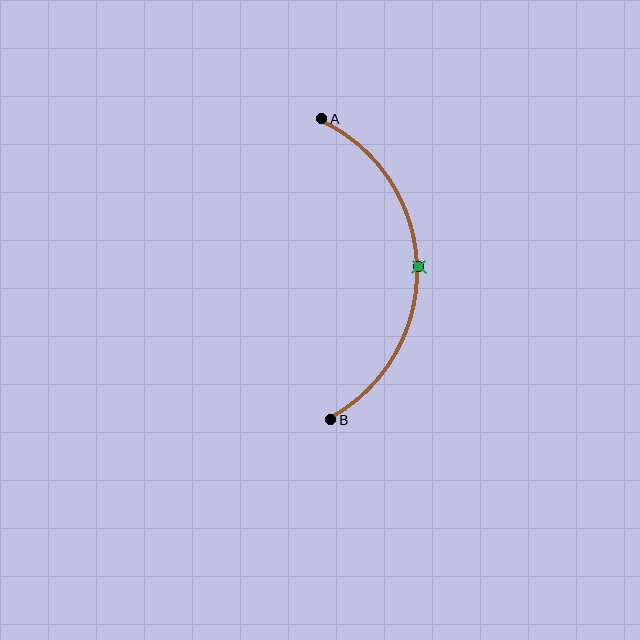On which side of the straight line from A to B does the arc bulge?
The arc bulges to the right of the straight line connecting A and B.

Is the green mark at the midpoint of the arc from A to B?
Yes. The green mark lies on the arc at equal arc-length from both A and B — it is the arc midpoint.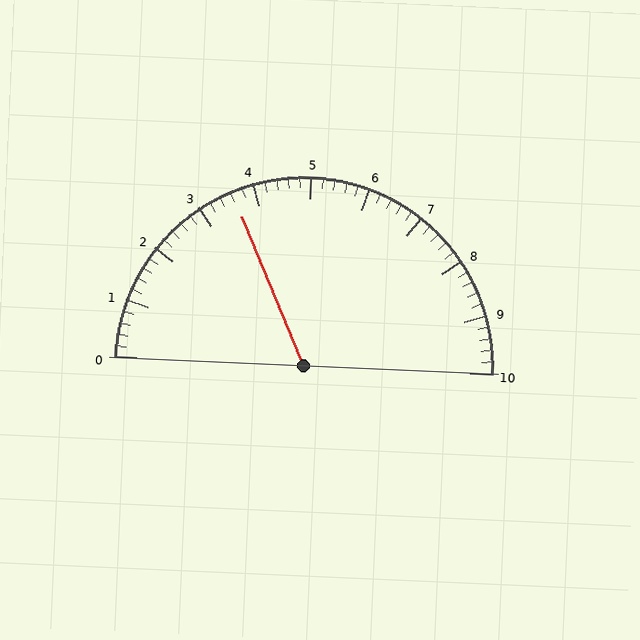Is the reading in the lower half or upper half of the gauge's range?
The reading is in the lower half of the range (0 to 10).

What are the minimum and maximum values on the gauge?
The gauge ranges from 0 to 10.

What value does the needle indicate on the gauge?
The needle indicates approximately 3.6.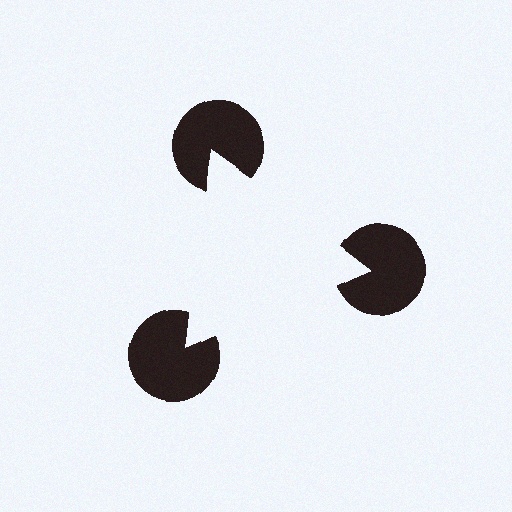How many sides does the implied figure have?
3 sides.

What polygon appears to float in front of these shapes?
An illusory triangle — its edges are inferred from the aligned wedge cuts in the pac-man discs, not physically drawn.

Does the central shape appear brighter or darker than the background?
It typically appears slightly brighter than the background, even though no actual brightness change is drawn.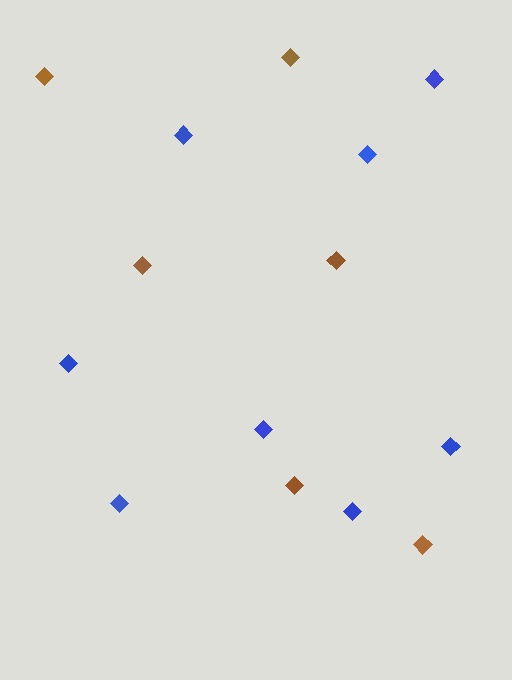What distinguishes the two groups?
There are 2 groups: one group of blue diamonds (8) and one group of brown diamonds (6).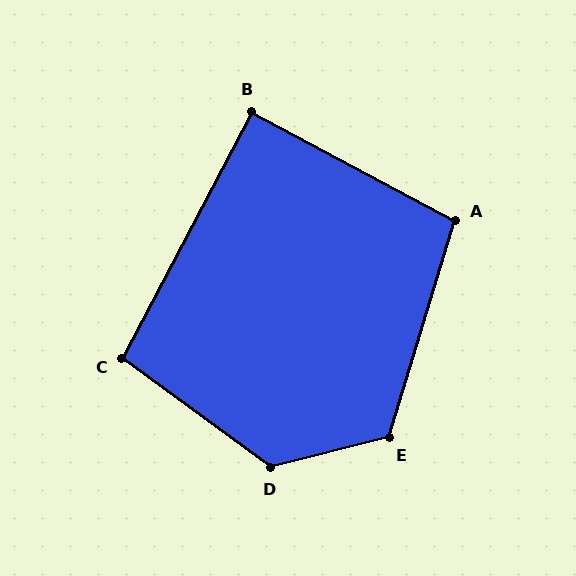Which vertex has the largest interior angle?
D, at approximately 129 degrees.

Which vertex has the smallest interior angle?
B, at approximately 89 degrees.